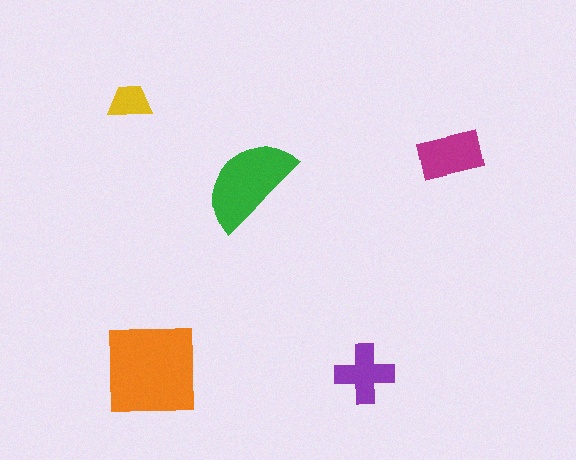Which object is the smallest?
The yellow trapezoid.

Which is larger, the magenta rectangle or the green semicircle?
The green semicircle.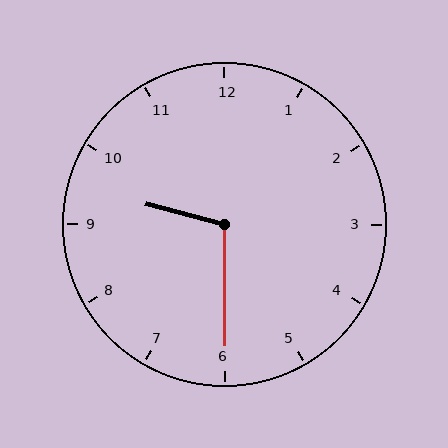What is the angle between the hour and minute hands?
Approximately 105 degrees.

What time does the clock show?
9:30.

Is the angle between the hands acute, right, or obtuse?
It is obtuse.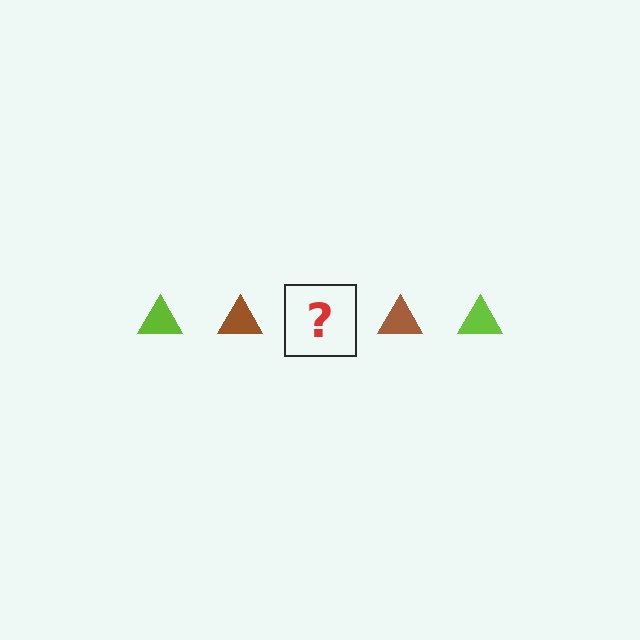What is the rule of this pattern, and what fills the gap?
The rule is that the pattern cycles through lime, brown triangles. The gap should be filled with a lime triangle.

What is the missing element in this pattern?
The missing element is a lime triangle.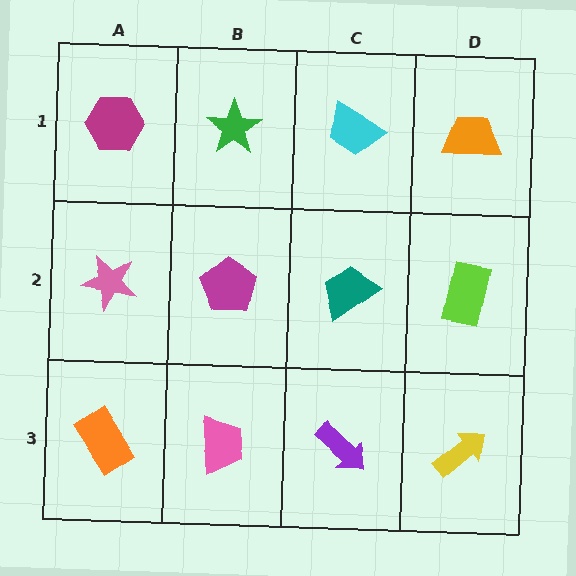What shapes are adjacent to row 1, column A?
A pink star (row 2, column A), a green star (row 1, column B).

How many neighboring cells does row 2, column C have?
4.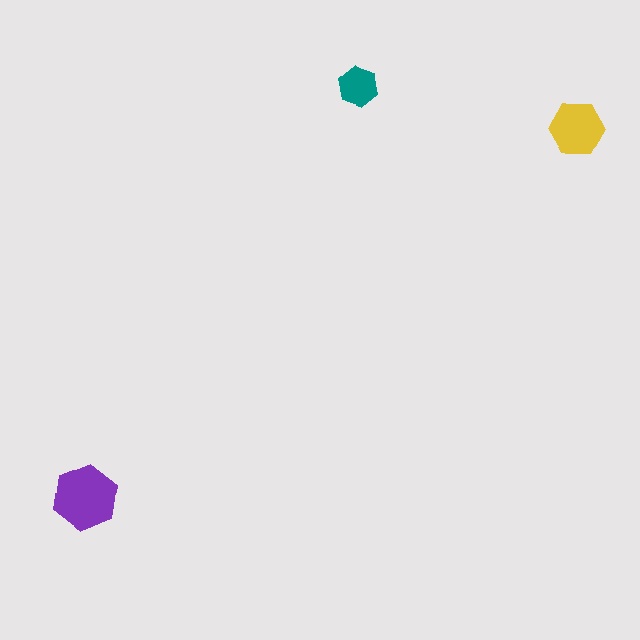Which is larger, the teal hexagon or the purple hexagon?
The purple one.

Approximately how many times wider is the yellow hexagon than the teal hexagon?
About 1.5 times wider.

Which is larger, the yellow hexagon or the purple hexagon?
The purple one.